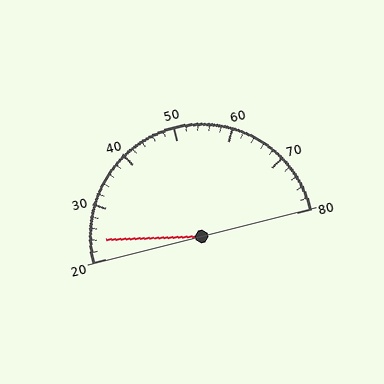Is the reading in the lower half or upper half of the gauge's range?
The reading is in the lower half of the range (20 to 80).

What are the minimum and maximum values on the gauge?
The gauge ranges from 20 to 80.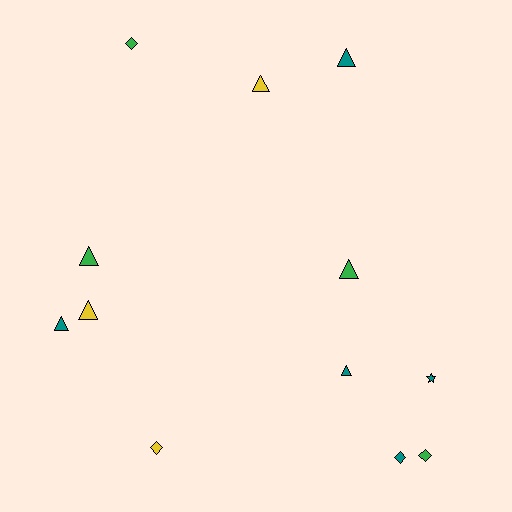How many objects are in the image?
There are 12 objects.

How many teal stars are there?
There is 1 teal star.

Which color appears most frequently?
Teal, with 5 objects.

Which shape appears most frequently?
Triangle, with 7 objects.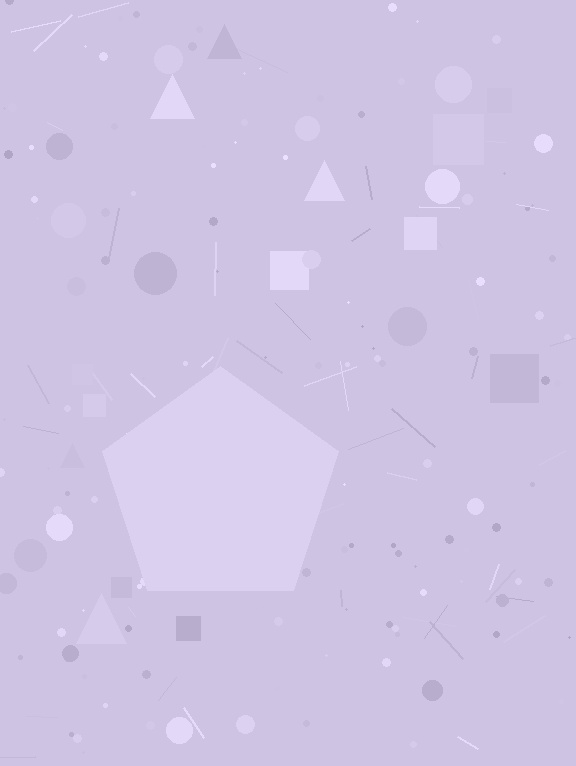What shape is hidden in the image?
A pentagon is hidden in the image.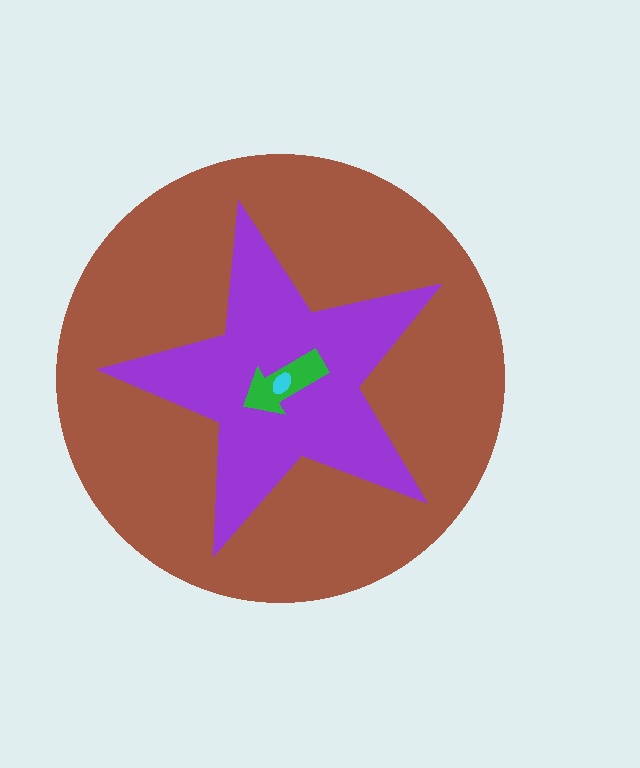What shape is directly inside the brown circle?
The purple star.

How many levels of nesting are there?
4.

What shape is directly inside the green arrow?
The cyan ellipse.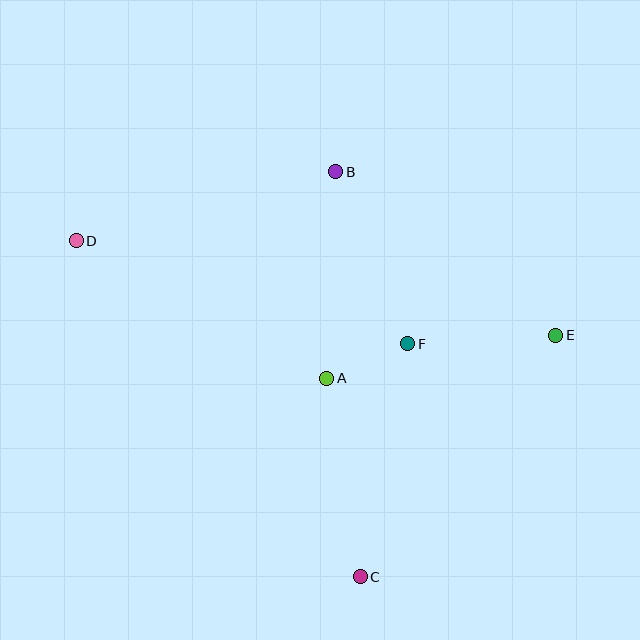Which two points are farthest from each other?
Points D and E are farthest from each other.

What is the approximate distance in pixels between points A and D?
The distance between A and D is approximately 285 pixels.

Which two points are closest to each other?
Points A and F are closest to each other.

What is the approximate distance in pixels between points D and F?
The distance between D and F is approximately 347 pixels.